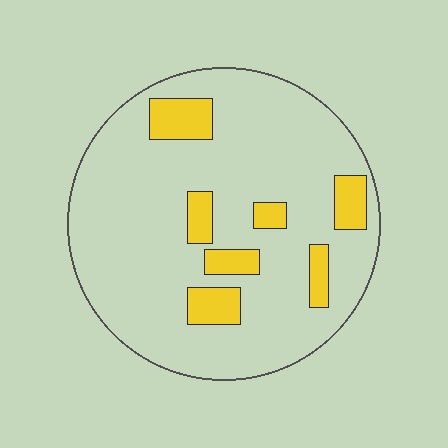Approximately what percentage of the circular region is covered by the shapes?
Approximately 15%.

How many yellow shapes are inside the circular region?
7.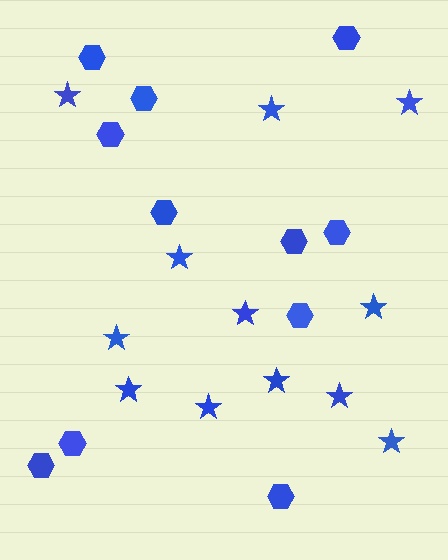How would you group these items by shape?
There are 2 groups: one group of stars (12) and one group of hexagons (11).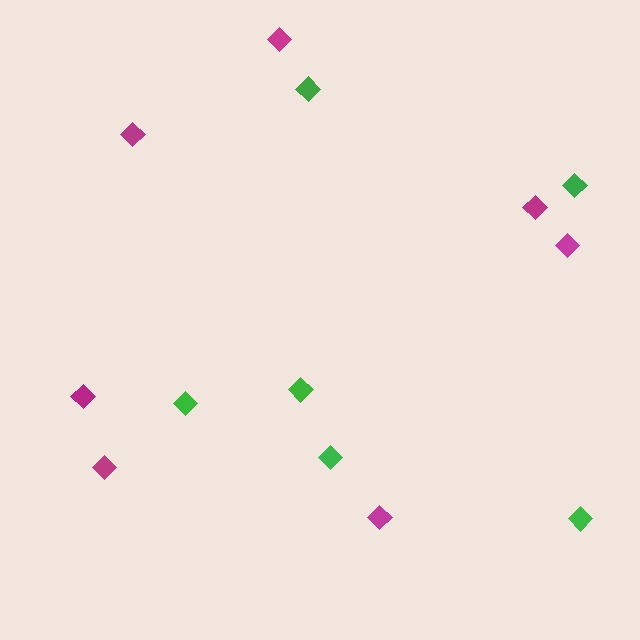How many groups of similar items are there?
There are 2 groups: one group of magenta diamonds (7) and one group of green diamonds (6).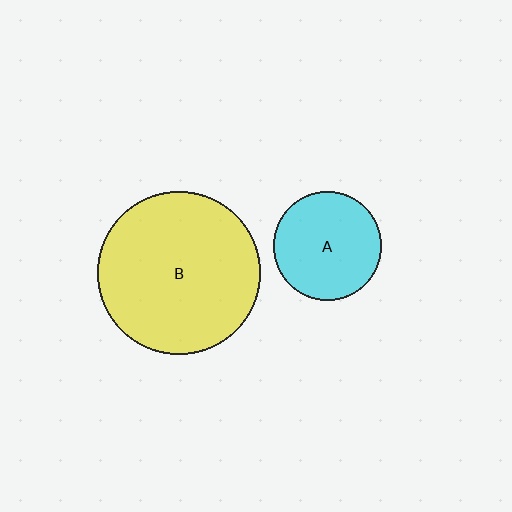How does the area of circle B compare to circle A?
Approximately 2.3 times.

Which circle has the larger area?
Circle B (yellow).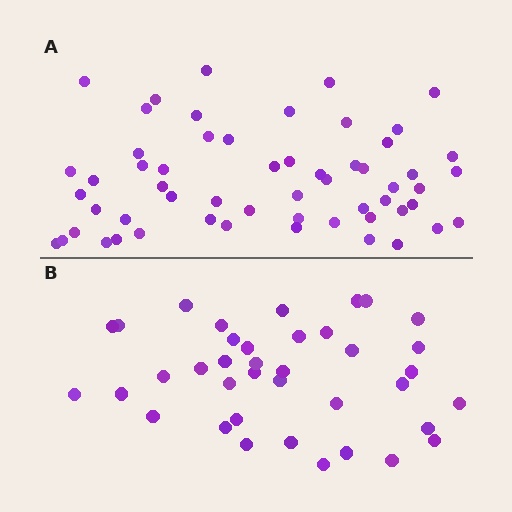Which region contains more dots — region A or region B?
Region A (the top region) has more dots.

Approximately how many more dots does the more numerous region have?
Region A has approximately 20 more dots than region B.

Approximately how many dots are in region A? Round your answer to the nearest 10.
About 60 dots. (The exact count is 57, which rounds to 60.)